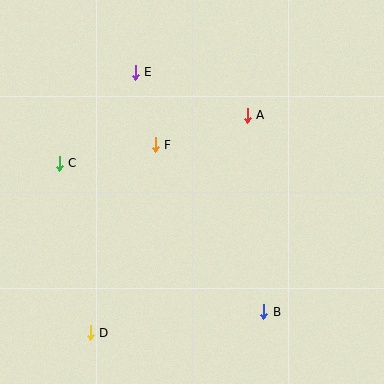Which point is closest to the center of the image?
Point F at (155, 145) is closest to the center.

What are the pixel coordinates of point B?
Point B is at (264, 312).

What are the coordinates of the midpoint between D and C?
The midpoint between D and C is at (75, 248).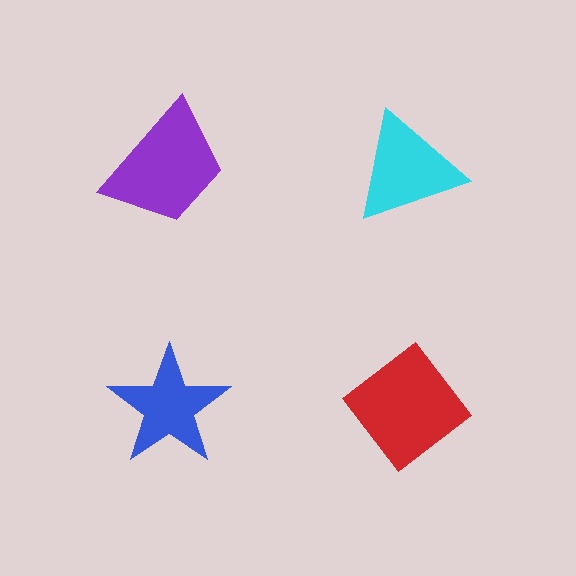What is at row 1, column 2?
A cyan triangle.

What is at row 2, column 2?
A red diamond.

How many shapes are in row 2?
2 shapes.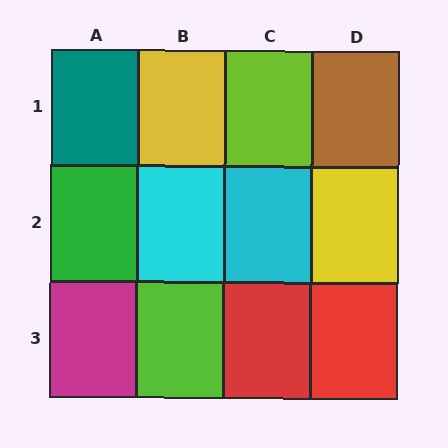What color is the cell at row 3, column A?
Magenta.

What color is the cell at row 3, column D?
Red.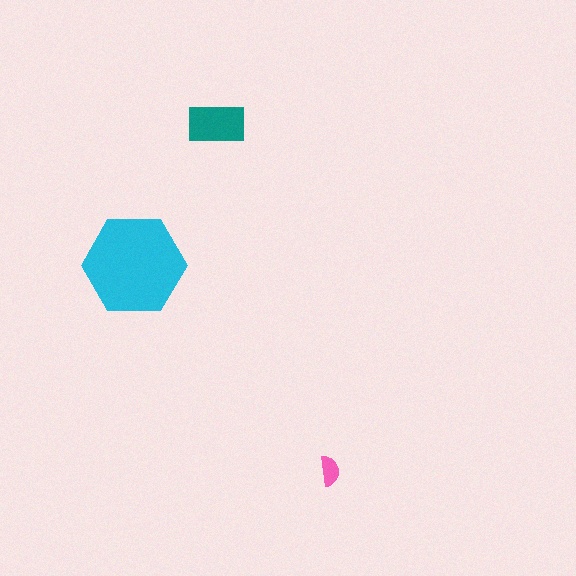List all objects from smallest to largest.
The pink semicircle, the teal rectangle, the cyan hexagon.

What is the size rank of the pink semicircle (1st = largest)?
3rd.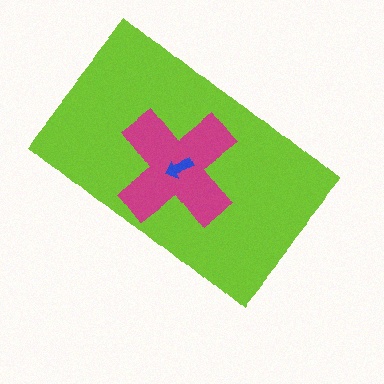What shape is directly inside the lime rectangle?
The magenta cross.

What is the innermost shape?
The blue arrow.